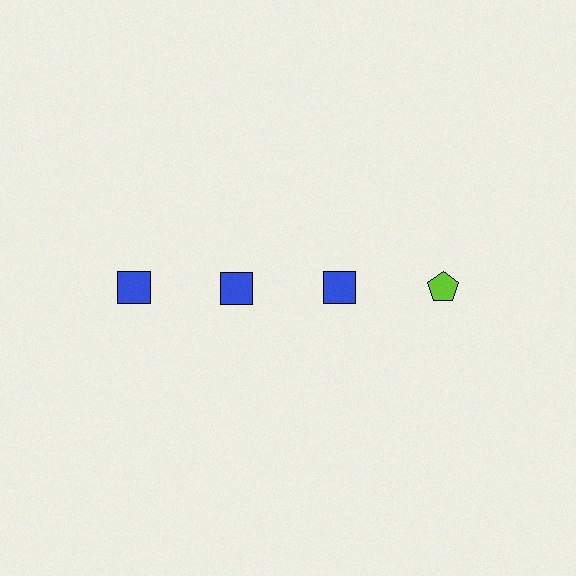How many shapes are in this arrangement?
There are 4 shapes arranged in a grid pattern.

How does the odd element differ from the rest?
It differs in both color (lime instead of blue) and shape (pentagon instead of square).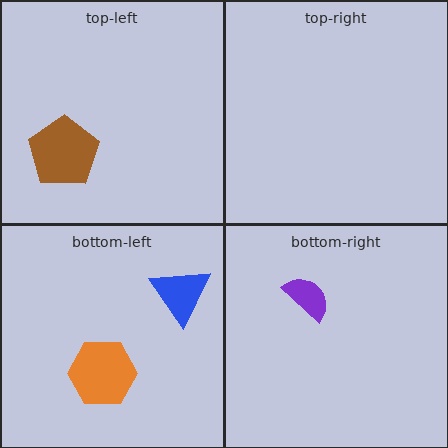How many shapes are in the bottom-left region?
2.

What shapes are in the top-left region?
The brown pentagon.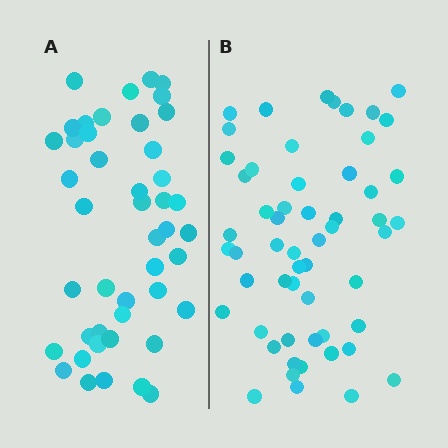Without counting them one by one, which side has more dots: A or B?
Region B (the right region) has more dots.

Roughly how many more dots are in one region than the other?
Region B has roughly 12 or so more dots than region A.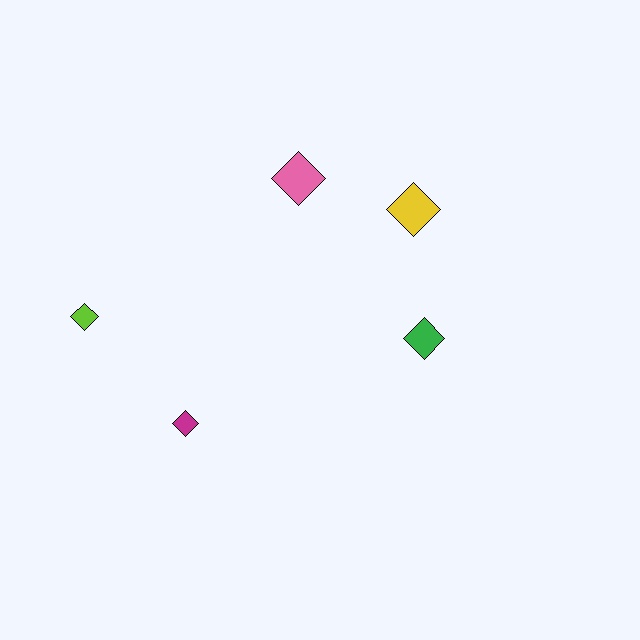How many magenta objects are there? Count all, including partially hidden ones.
There is 1 magenta object.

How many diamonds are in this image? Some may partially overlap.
There are 5 diamonds.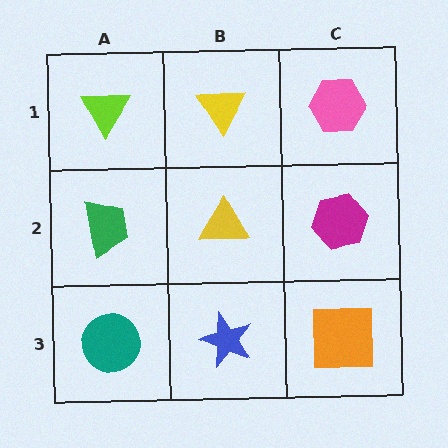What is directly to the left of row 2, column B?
A green trapezoid.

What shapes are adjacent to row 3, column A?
A green trapezoid (row 2, column A), a blue star (row 3, column B).